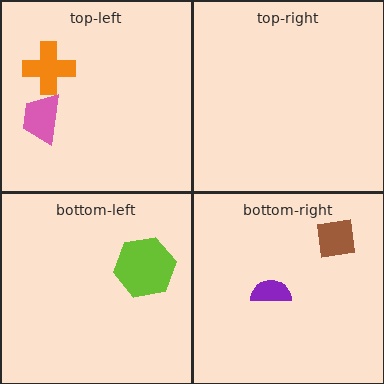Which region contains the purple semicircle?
The bottom-right region.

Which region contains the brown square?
The bottom-right region.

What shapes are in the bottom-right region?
The brown square, the purple semicircle.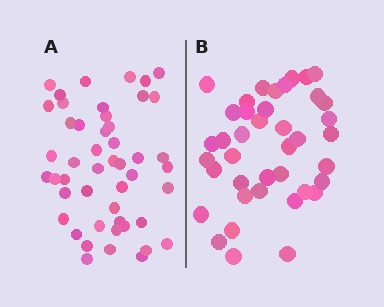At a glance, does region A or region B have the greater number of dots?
Region A (the left region) has more dots.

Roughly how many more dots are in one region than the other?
Region A has roughly 8 or so more dots than region B.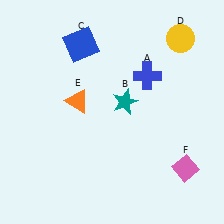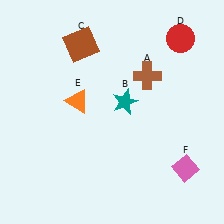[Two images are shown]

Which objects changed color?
A changed from blue to brown. C changed from blue to brown. D changed from yellow to red.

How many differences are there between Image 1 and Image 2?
There are 3 differences between the two images.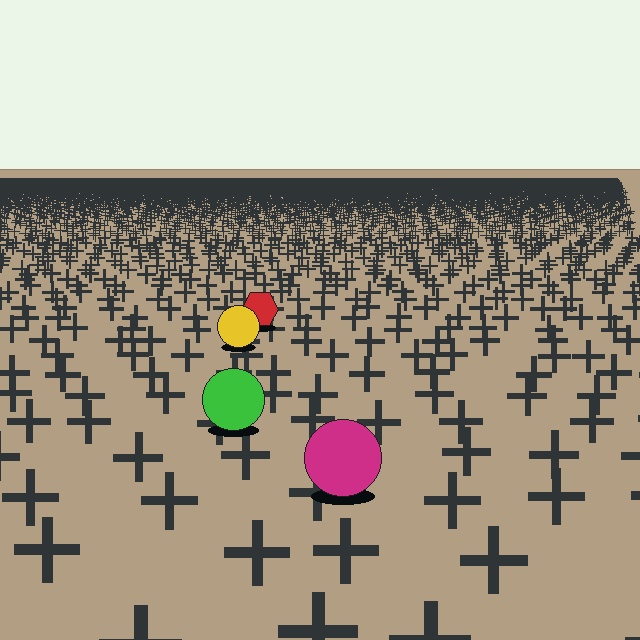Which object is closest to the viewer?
The magenta circle is closest. The texture marks near it are larger and more spread out.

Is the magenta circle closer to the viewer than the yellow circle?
Yes. The magenta circle is closer — you can tell from the texture gradient: the ground texture is coarser near it.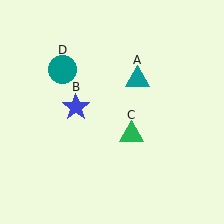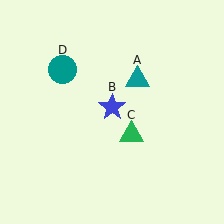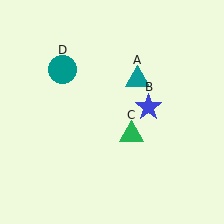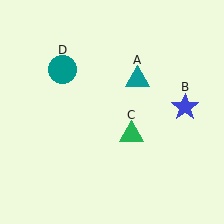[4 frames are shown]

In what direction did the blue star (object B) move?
The blue star (object B) moved right.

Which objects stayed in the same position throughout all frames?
Teal triangle (object A) and green triangle (object C) and teal circle (object D) remained stationary.